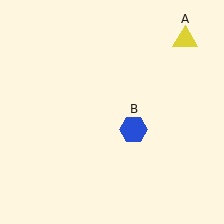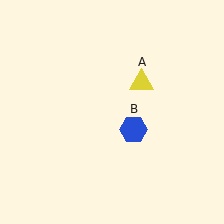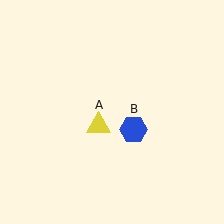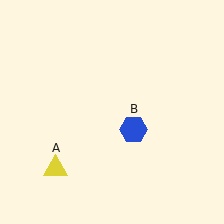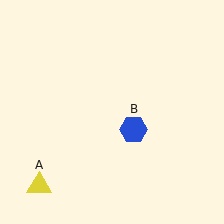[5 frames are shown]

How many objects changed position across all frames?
1 object changed position: yellow triangle (object A).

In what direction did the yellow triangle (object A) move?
The yellow triangle (object A) moved down and to the left.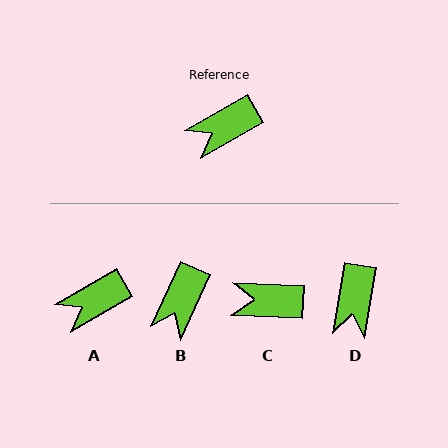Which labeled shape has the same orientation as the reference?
A.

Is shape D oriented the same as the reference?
No, it is off by about 51 degrees.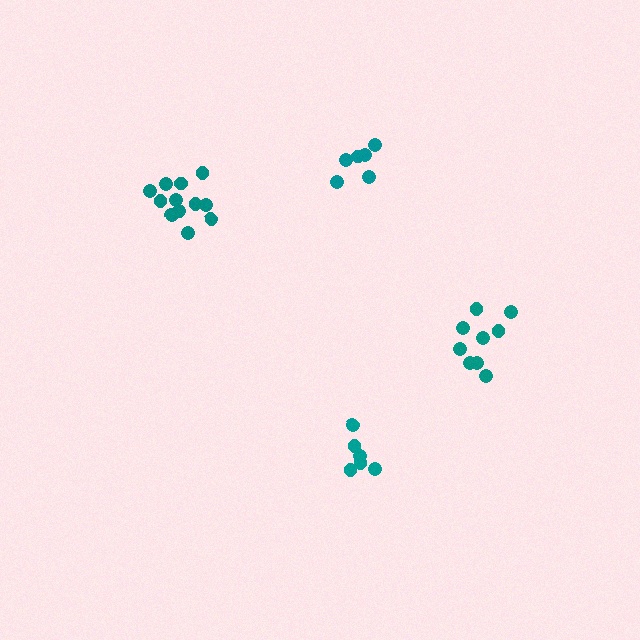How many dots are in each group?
Group 1: 12 dots, Group 2: 9 dots, Group 3: 6 dots, Group 4: 6 dots (33 total).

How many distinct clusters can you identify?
There are 4 distinct clusters.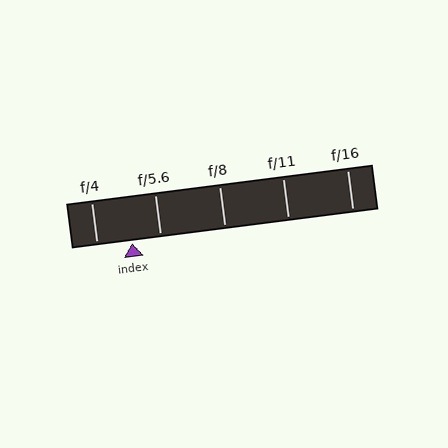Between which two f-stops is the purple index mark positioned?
The index mark is between f/4 and f/5.6.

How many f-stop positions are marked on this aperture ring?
There are 5 f-stop positions marked.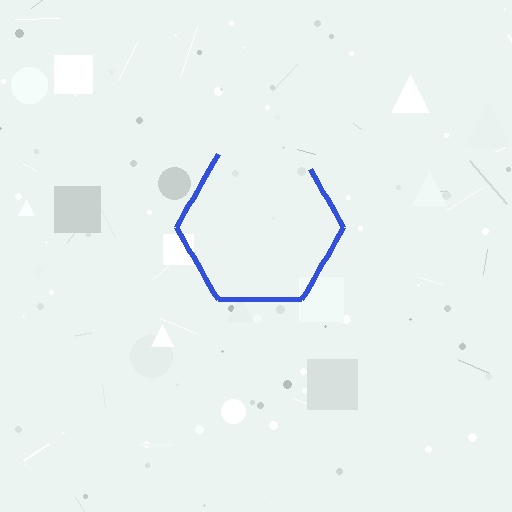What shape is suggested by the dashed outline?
The dashed outline suggests a hexagon.